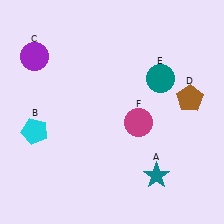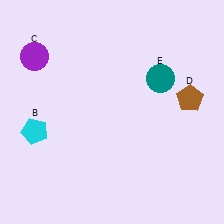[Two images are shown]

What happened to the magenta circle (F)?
The magenta circle (F) was removed in Image 2. It was in the bottom-right area of Image 1.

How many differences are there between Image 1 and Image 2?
There are 2 differences between the two images.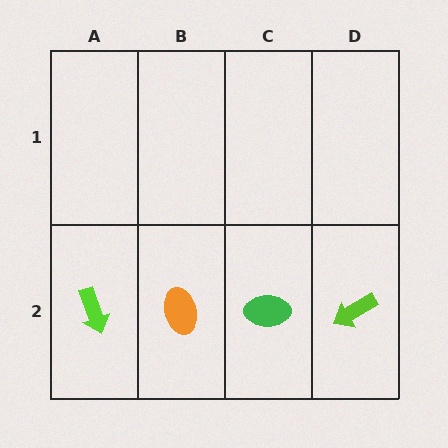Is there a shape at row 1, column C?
No, that cell is empty.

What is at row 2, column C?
A green ellipse.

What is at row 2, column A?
A lime arrow.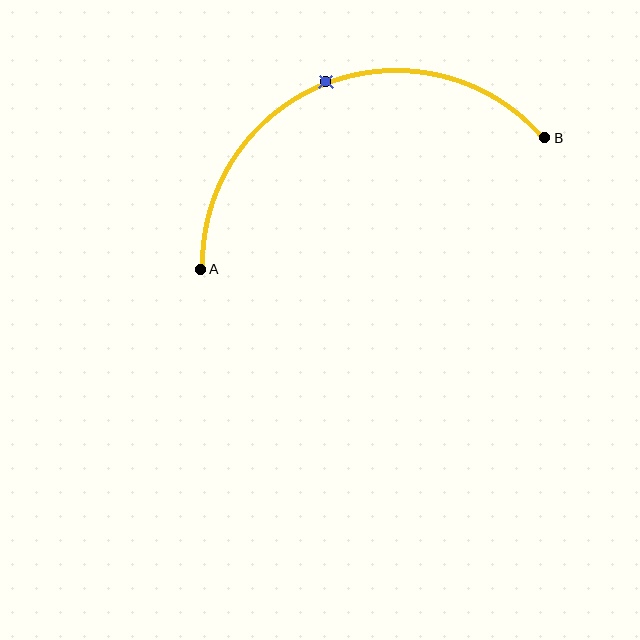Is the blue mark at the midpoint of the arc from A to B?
Yes. The blue mark lies on the arc at equal arc-length from both A and B — it is the arc midpoint.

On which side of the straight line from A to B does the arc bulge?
The arc bulges above the straight line connecting A and B.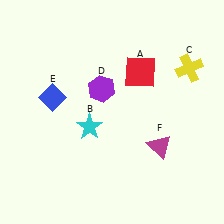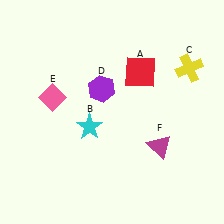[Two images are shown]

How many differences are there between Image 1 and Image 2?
There is 1 difference between the two images.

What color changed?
The diamond (E) changed from blue in Image 1 to pink in Image 2.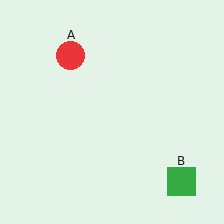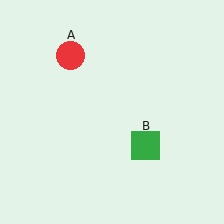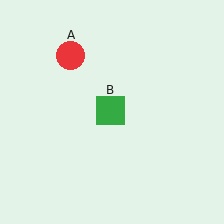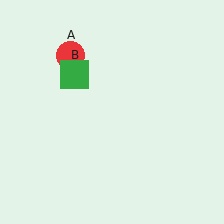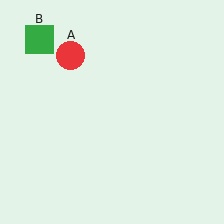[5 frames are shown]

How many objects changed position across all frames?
1 object changed position: green square (object B).